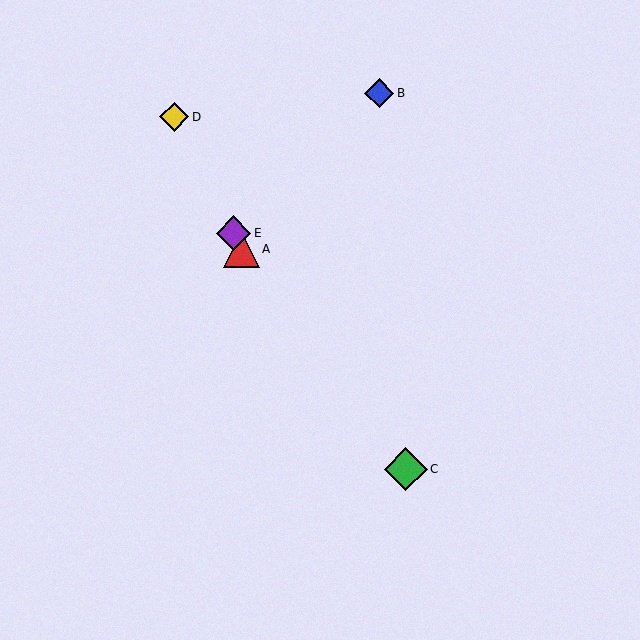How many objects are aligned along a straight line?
3 objects (A, D, E) are aligned along a straight line.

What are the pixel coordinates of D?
Object D is at (174, 117).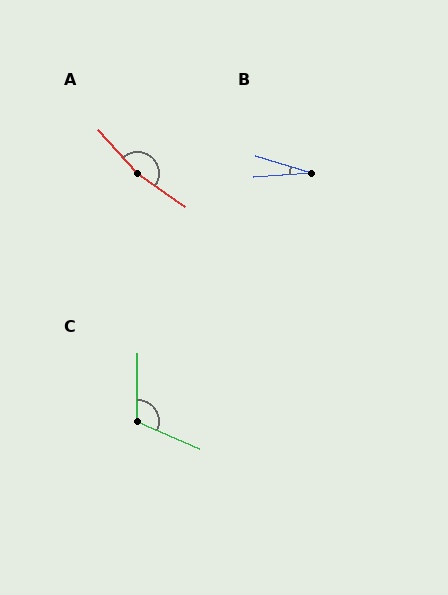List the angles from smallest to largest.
B (20°), C (113°), A (165°).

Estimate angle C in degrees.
Approximately 113 degrees.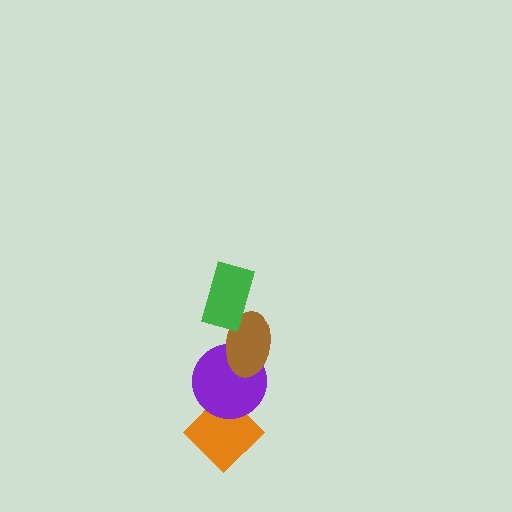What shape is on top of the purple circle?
The brown ellipse is on top of the purple circle.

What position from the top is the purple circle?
The purple circle is 3rd from the top.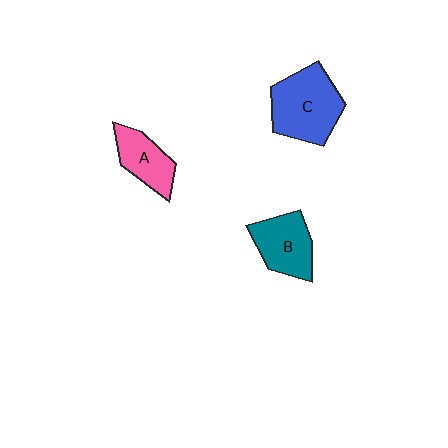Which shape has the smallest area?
Shape A (pink).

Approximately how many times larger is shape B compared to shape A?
Approximately 1.2 times.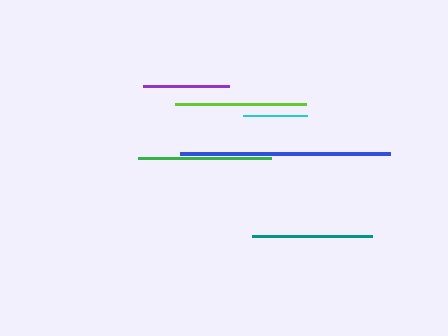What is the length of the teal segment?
The teal segment is approximately 120 pixels long.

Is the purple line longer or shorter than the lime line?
The lime line is longer than the purple line.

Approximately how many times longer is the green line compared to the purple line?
The green line is approximately 1.6 times the length of the purple line.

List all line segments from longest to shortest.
From longest to shortest: blue, green, lime, teal, purple, cyan.